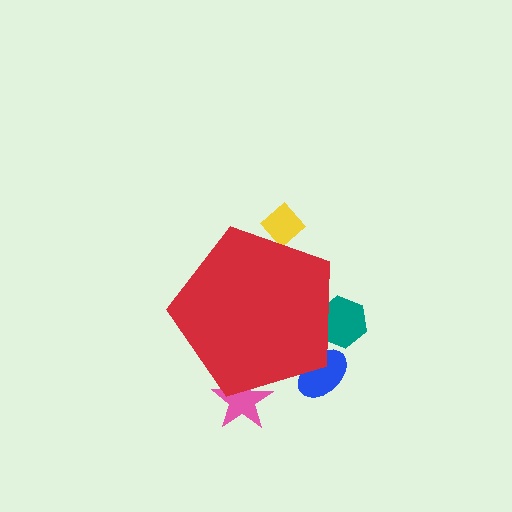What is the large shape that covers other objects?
A red pentagon.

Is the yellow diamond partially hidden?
Yes, the yellow diamond is partially hidden behind the red pentagon.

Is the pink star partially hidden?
Yes, the pink star is partially hidden behind the red pentagon.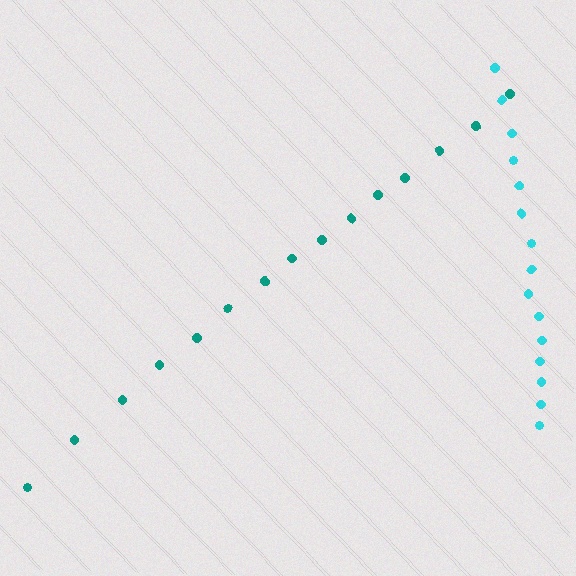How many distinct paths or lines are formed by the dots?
There are 2 distinct paths.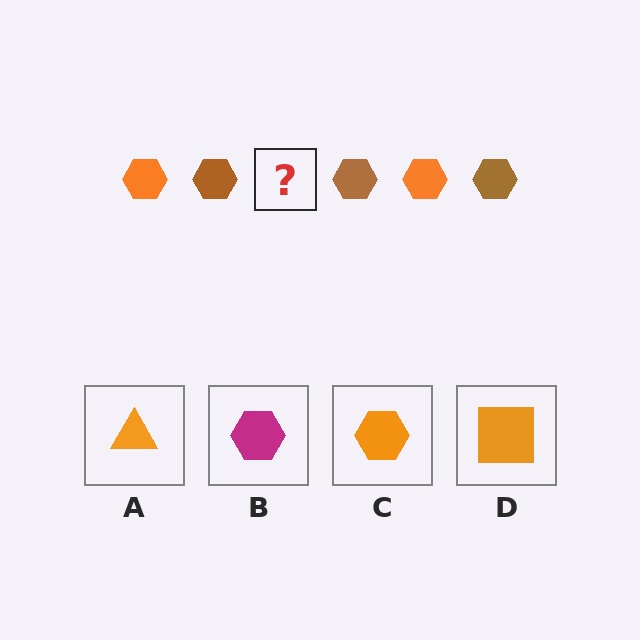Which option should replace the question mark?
Option C.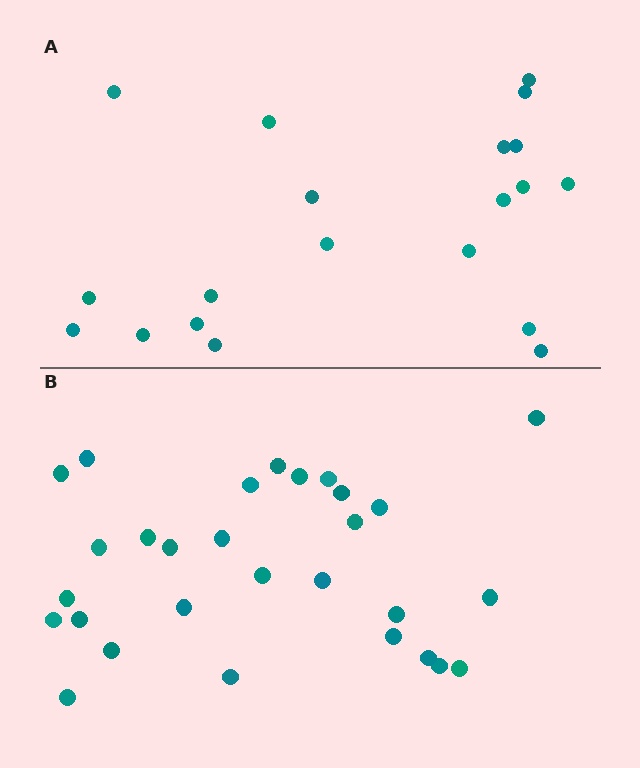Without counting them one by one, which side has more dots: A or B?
Region B (the bottom region) has more dots.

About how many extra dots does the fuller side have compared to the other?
Region B has roughly 8 or so more dots than region A.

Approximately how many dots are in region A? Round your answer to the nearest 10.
About 20 dots.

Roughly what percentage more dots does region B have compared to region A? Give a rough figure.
About 45% more.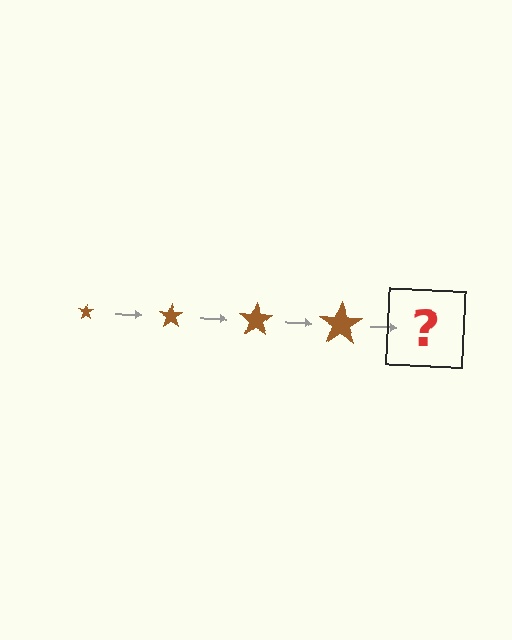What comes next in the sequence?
The next element should be a brown star, larger than the previous one.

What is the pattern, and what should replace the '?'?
The pattern is that the star gets progressively larger each step. The '?' should be a brown star, larger than the previous one.